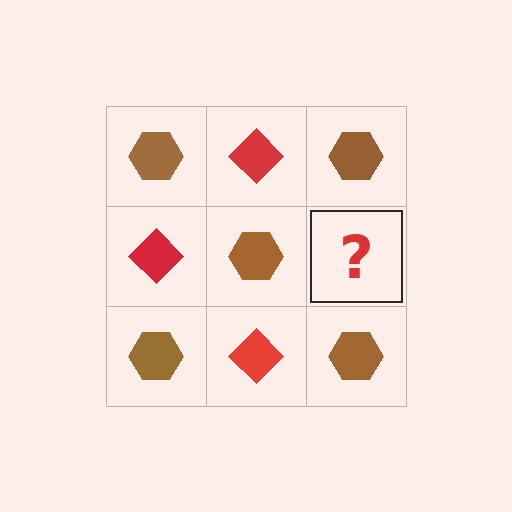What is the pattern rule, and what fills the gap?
The rule is that it alternates brown hexagon and red diamond in a checkerboard pattern. The gap should be filled with a red diamond.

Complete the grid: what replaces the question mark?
The question mark should be replaced with a red diamond.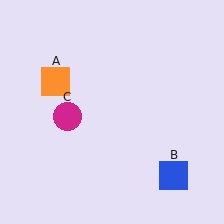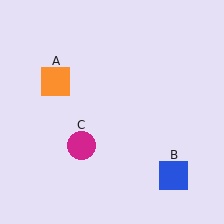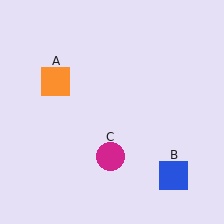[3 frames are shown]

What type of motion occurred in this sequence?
The magenta circle (object C) rotated counterclockwise around the center of the scene.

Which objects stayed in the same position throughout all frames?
Orange square (object A) and blue square (object B) remained stationary.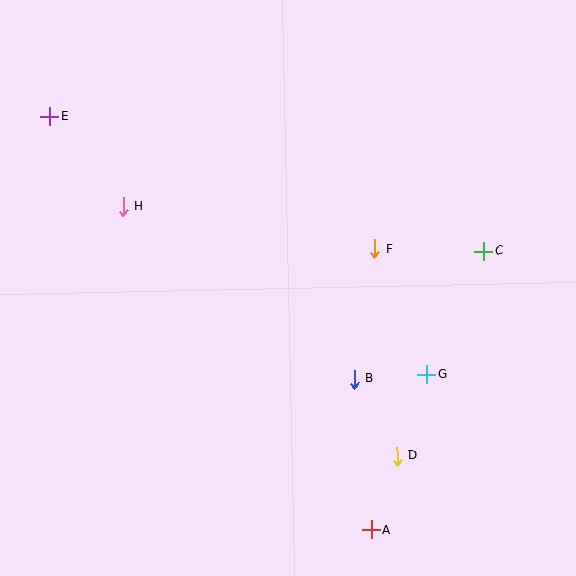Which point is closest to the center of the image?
Point F at (375, 249) is closest to the center.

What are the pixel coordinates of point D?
Point D is at (397, 456).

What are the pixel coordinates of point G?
Point G is at (426, 374).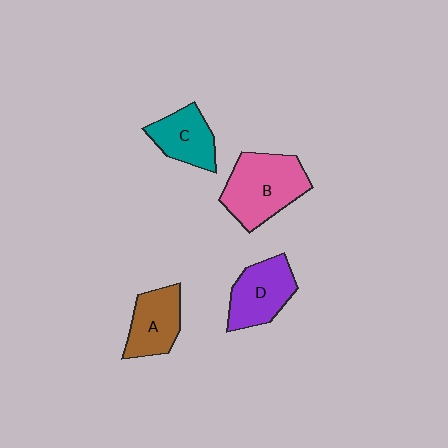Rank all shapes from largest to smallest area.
From largest to smallest: B (pink), D (purple), A (brown), C (teal).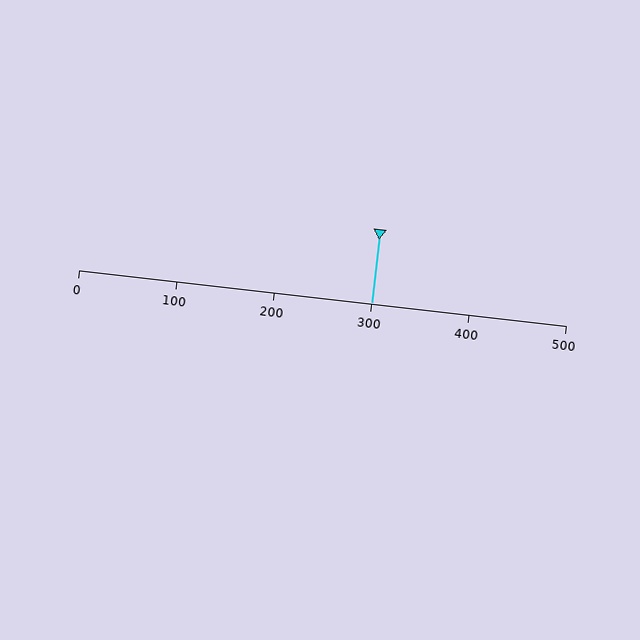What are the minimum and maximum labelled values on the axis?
The axis runs from 0 to 500.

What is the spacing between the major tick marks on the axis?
The major ticks are spaced 100 apart.